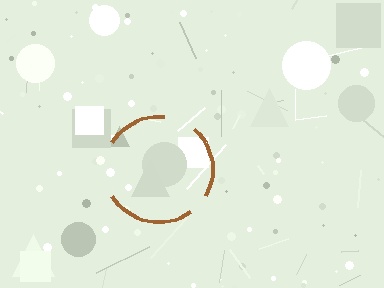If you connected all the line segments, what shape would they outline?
They would outline a circle.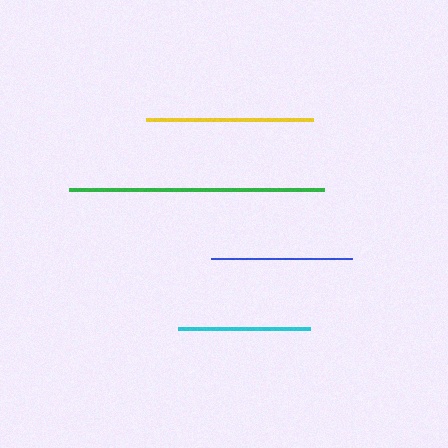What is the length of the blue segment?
The blue segment is approximately 141 pixels long.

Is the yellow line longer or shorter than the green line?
The green line is longer than the yellow line.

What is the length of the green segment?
The green segment is approximately 255 pixels long.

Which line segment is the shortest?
The cyan line is the shortest at approximately 133 pixels.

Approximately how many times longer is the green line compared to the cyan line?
The green line is approximately 1.9 times the length of the cyan line.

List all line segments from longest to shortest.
From longest to shortest: green, yellow, blue, cyan.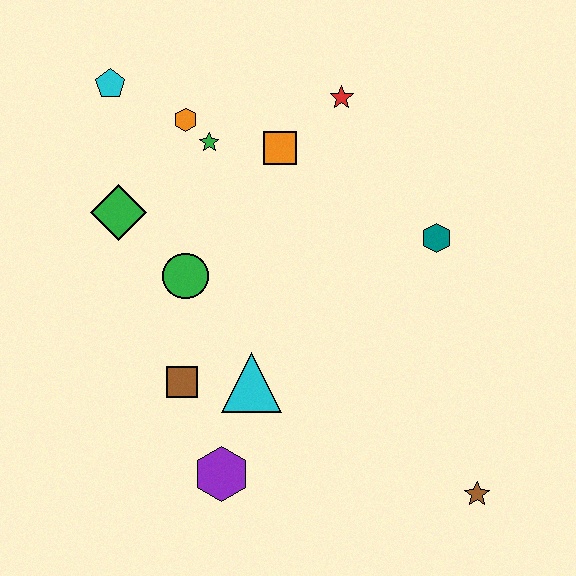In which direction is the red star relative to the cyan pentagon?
The red star is to the right of the cyan pentagon.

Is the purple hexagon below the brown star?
No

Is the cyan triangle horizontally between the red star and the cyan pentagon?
Yes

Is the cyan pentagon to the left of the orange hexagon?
Yes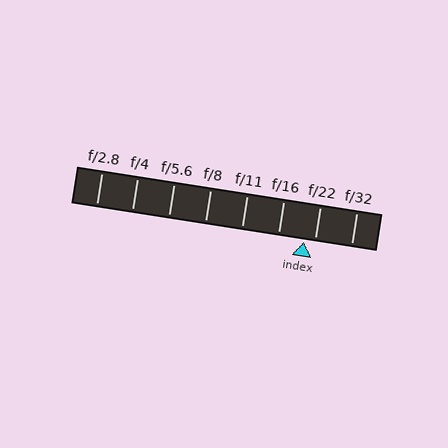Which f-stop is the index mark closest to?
The index mark is closest to f/22.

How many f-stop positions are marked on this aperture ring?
There are 8 f-stop positions marked.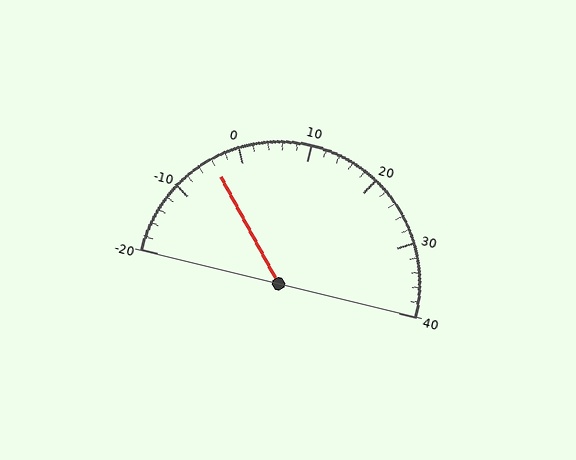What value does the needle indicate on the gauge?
The needle indicates approximately -4.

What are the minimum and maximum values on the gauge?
The gauge ranges from -20 to 40.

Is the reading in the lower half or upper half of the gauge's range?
The reading is in the lower half of the range (-20 to 40).